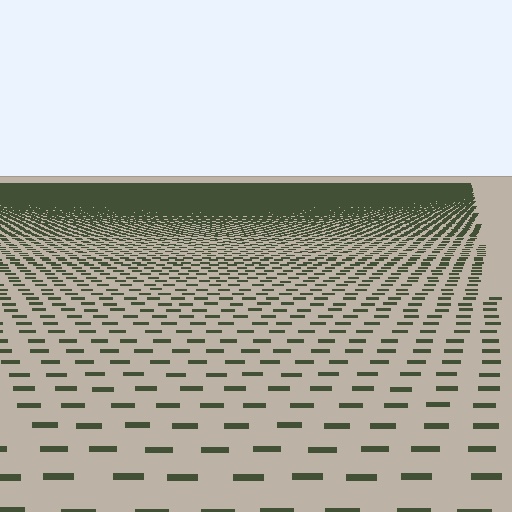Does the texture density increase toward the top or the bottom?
Density increases toward the top.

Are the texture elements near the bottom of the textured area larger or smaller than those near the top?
Larger. Near the bottom, elements are closer to the viewer and appear at a bigger on-screen size.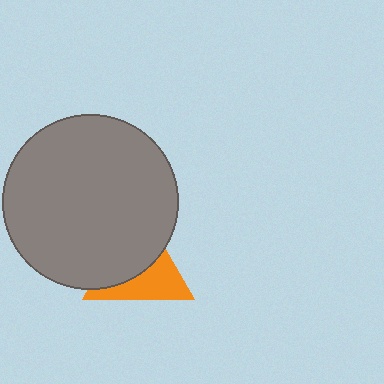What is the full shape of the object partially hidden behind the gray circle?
The partially hidden object is an orange triangle.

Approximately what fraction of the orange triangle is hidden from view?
Roughly 56% of the orange triangle is hidden behind the gray circle.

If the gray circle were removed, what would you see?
You would see the complete orange triangle.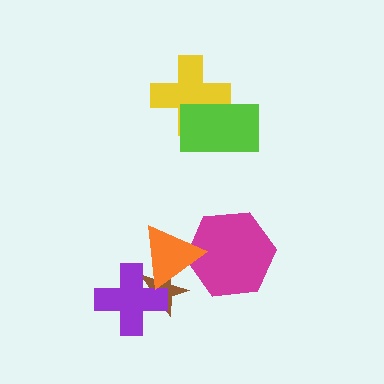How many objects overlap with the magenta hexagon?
1 object overlaps with the magenta hexagon.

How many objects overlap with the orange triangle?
3 objects overlap with the orange triangle.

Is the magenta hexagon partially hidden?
Yes, it is partially covered by another shape.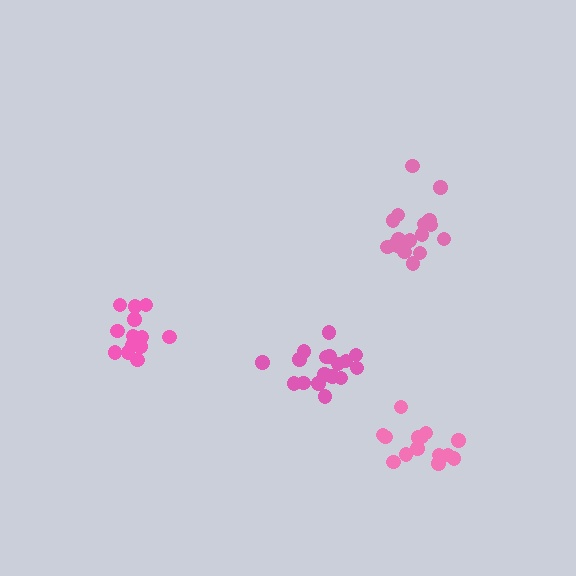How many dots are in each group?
Group 1: 17 dots, Group 2: 13 dots, Group 3: 17 dots, Group 4: 14 dots (61 total).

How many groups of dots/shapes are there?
There are 4 groups.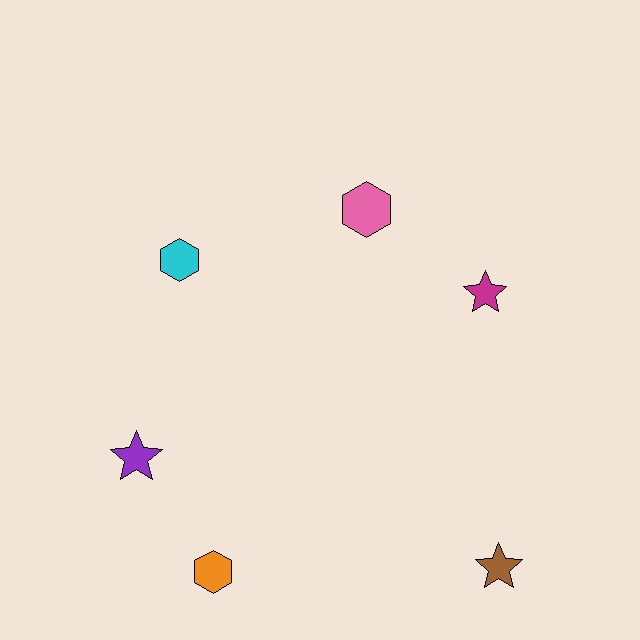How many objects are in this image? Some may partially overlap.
There are 6 objects.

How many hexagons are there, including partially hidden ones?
There are 3 hexagons.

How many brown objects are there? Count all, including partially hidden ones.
There is 1 brown object.